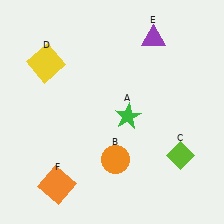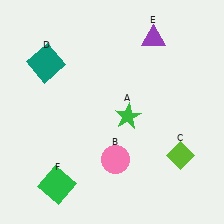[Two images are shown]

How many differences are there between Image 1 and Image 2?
There are 3 differences between the two images.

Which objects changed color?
B changed from orange to pink. D changed from yellow to teal. F changed from orange to green.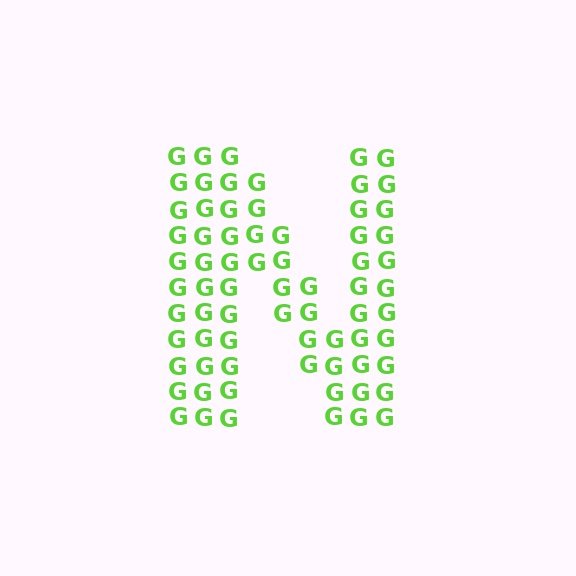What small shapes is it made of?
It is made of small letter G's.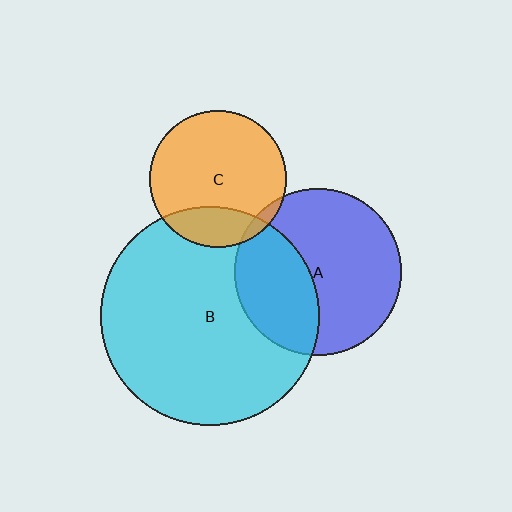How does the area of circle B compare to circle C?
Approximately 2.6 times.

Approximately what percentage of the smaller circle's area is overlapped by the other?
Approximately 5%.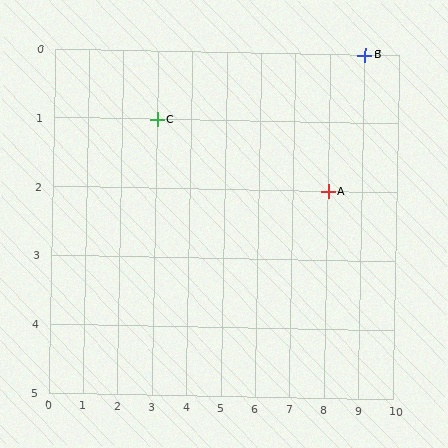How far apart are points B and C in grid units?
Points B and C are 6 columns and 1 row apart (about 6.1 grid units diagonally).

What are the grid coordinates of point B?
Point B is at grid coordinates (9, 0).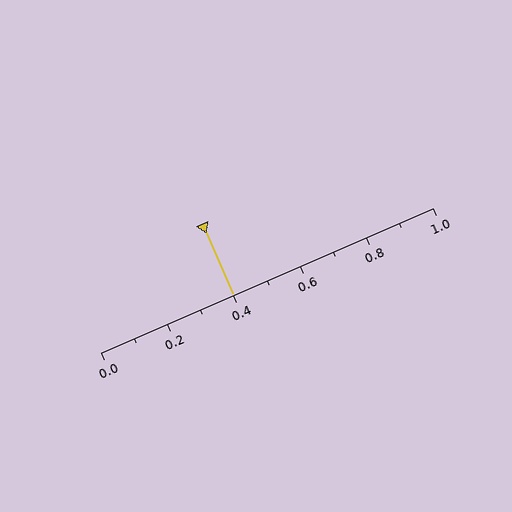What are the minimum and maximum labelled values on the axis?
The axis runs from 0.0 to 1.0.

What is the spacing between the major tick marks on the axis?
The major ticks are spaced 0.2 apart.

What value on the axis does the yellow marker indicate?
The marker indicates approximately 0.4.